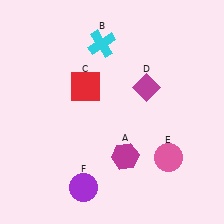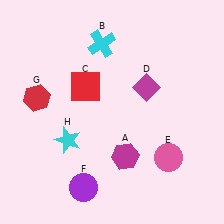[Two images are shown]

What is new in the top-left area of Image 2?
A red hexagon (G) was added in the top-left area of Image 2.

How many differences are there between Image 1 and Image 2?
There are 2 differences between the two images.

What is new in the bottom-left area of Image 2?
A cyan star (H) was added in the bottom-left area of Image 2.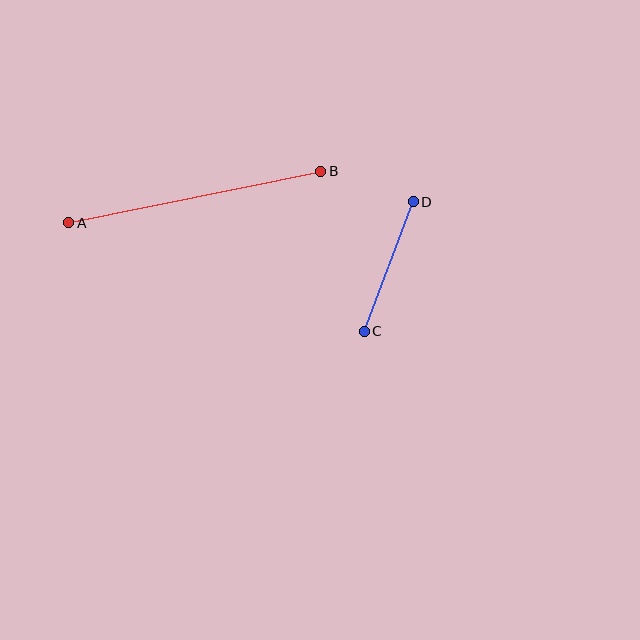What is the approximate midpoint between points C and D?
The midpoint is at approximately (389, 267) pixels.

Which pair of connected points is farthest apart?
Points A and B are farthest apart.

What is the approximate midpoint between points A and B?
The midpoint is at approximately (195, 197) pixels.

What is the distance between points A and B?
The distance is approximately 257 pixels.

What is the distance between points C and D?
The distance is approximately 139 pixels.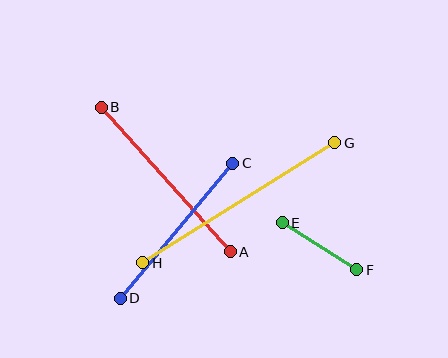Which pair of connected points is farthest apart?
Points G and H are farthest apart.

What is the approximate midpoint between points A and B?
The midpoint is at approximately (166, 179) pixels.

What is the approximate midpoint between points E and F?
The midpoint is at approximately (320, 246) pixels.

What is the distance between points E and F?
The distance is approximately 88 pixels.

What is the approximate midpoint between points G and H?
The midpoint is at approximately (239, 203) pixels.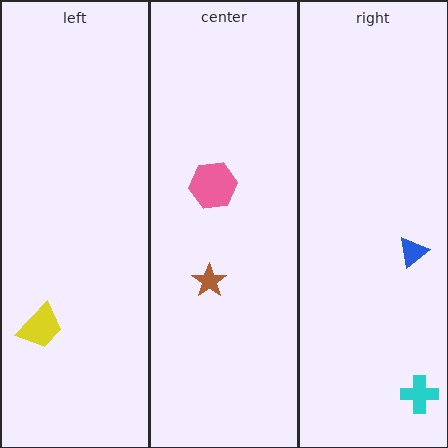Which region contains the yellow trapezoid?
The left region.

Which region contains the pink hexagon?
The center region.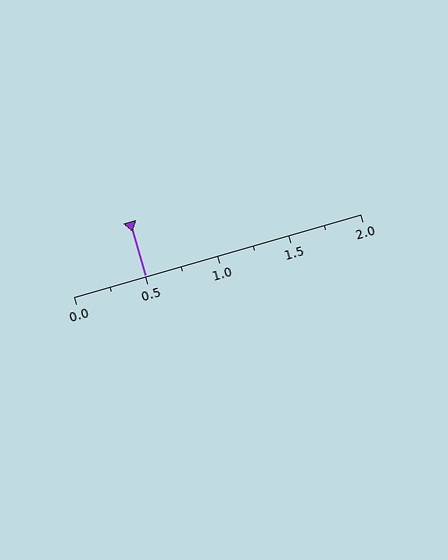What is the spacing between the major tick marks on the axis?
The major ticks are spaced 0.5 apart.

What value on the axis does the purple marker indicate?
The marker indicates approximately 0.5.